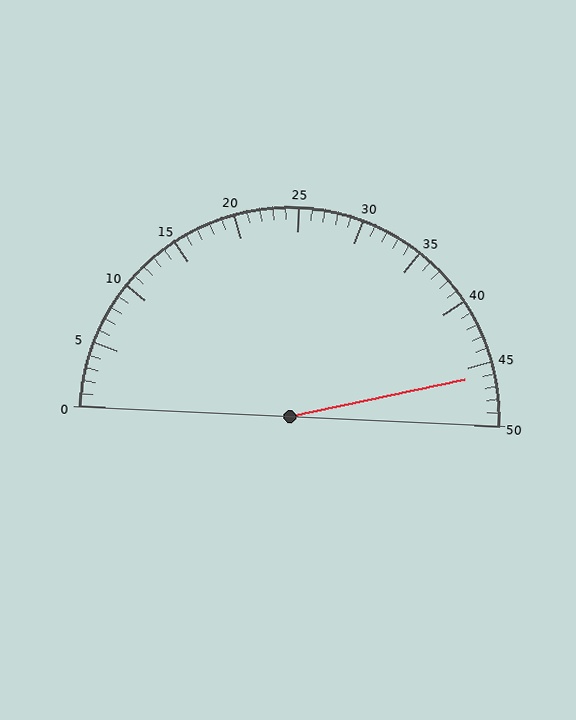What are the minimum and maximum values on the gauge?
The gauge ranges from 0 to 50.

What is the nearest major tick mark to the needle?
The nearest major tick mark is 45.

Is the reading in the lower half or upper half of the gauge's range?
The reading is in the upper half of the range (0 to 50).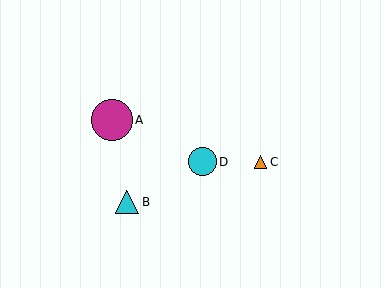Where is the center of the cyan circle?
The center of the cyan circle is at (202, 162).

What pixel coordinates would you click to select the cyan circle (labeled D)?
Click at (202, 162) to select the cyan circle D.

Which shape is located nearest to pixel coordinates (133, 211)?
The cyan triangle (labeled B) at (127, 202) is nearest to that location.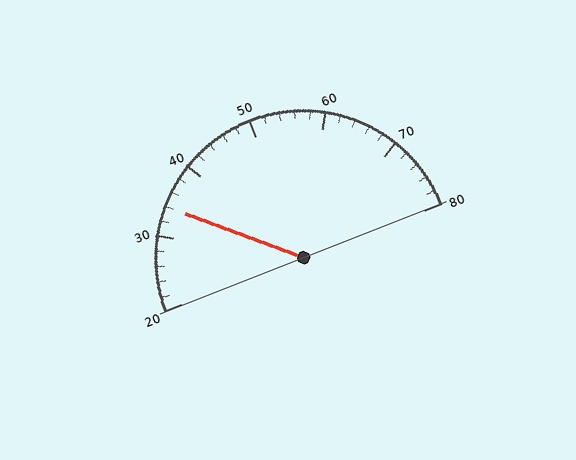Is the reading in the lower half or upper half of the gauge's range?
The reading is in the lower half of the range (20 to 80).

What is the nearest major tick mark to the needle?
The nearest major tick mark is 30.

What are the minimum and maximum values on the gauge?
The gauge ranges from 20 to 80.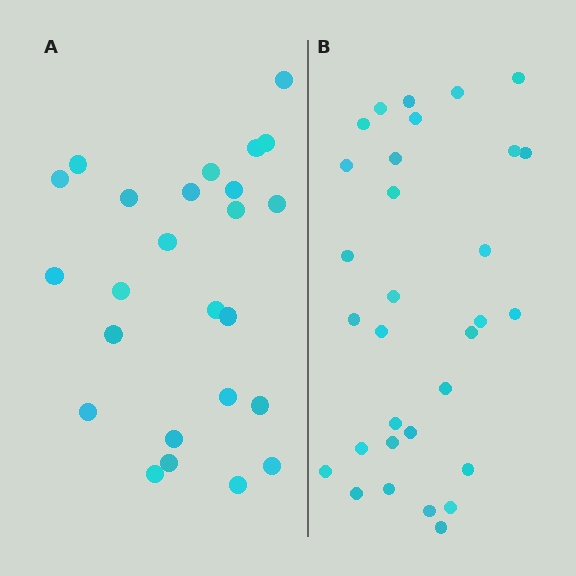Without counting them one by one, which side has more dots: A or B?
Region B (the right region) has more dots.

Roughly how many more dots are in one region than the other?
Region B has about 6 more dots than region A.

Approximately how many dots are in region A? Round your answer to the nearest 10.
About 20 dots. (The exact count is 25, which rounds to 20.)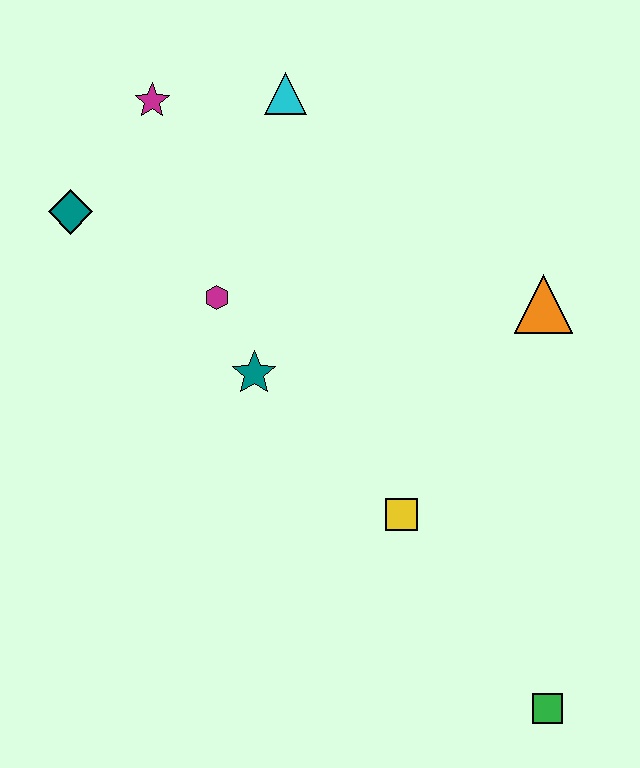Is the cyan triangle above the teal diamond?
Yes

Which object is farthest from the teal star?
The green square is farthest from the teal star.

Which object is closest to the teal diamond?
The magenta star is closest to the teal diamond.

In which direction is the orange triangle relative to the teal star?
The orange triangle is to the right of the teal star.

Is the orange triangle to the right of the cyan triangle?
Yes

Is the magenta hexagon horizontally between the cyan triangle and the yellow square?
No